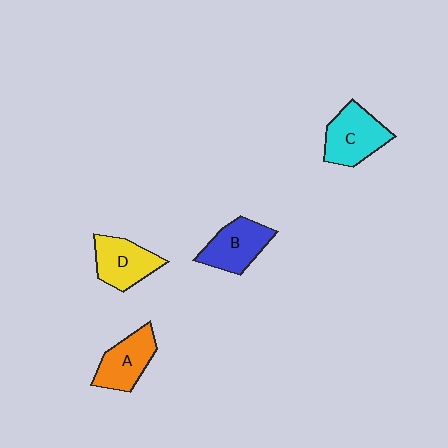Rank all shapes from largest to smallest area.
From largest to smallest: C (cyan), B (blue), D (yellow), A (orange).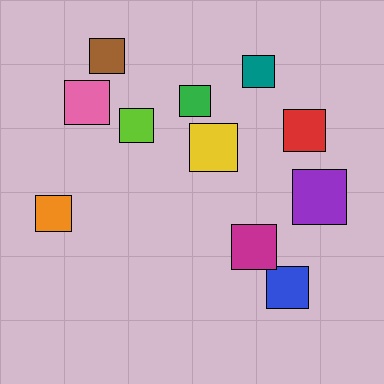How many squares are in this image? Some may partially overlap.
There are 11 squares.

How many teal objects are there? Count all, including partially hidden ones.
There is 1 teal object.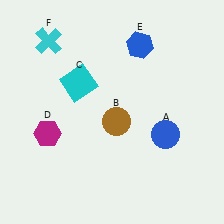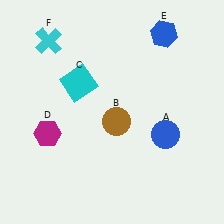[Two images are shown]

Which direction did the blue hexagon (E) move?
The blue hexagon (E) moved right.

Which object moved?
The blue hexagon (E) moved right.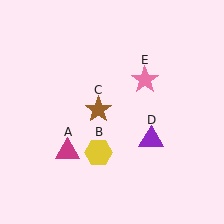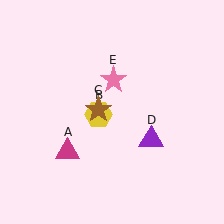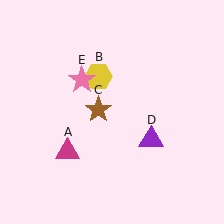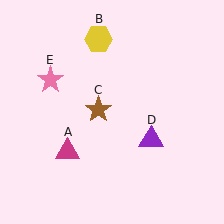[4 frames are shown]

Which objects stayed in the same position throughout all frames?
Magenta triangle (object A) and brown star (object C) and purple triangle (object D) remained stationary.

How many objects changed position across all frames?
2 objects changed position: yellow hexagon (object B), pink star (object E).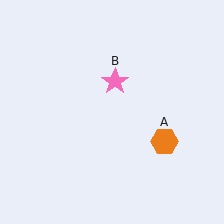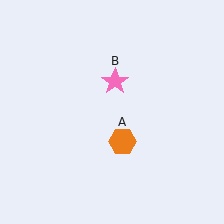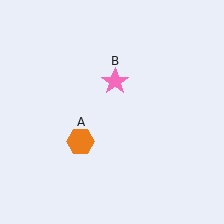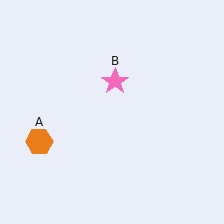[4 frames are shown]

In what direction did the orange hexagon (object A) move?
The orange hexagon (object A) moved left.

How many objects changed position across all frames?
1 object changed position: orange hexagon (object A).